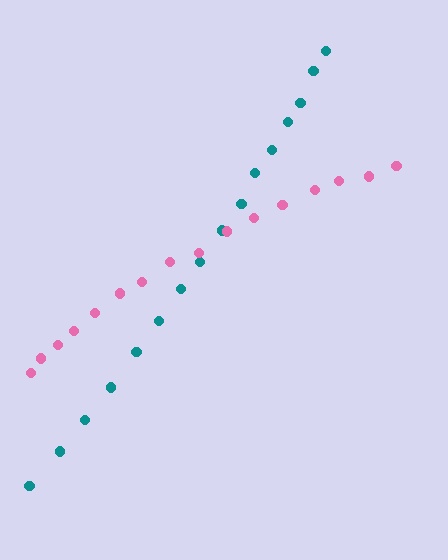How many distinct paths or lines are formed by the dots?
There are 2 distinct paths.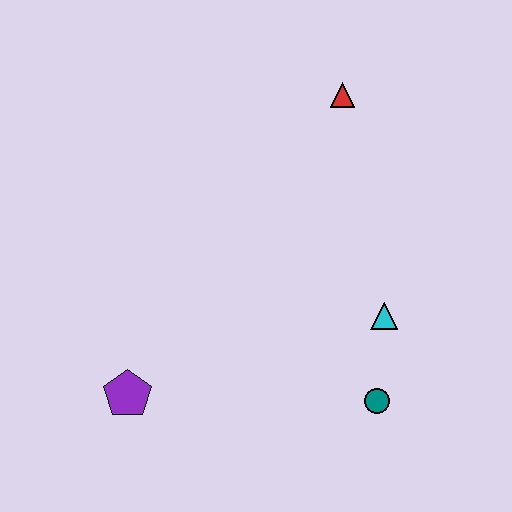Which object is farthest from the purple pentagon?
The red triangle is farthest from the purple pentagon.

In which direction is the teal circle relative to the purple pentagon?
The teal circle is to the right of the purple pentagon.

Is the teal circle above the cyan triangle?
No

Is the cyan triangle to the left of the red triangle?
No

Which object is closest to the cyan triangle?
The teal circle is closest to the cyan triangle.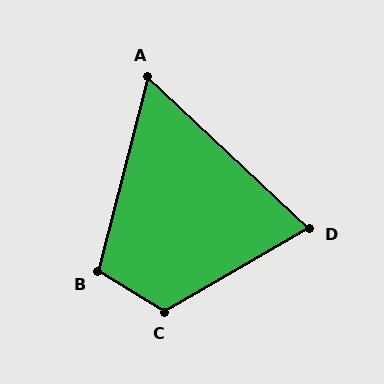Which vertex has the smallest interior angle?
A, at approximately 61 degrees.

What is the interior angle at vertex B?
Approximately 107 degrees (obtuse).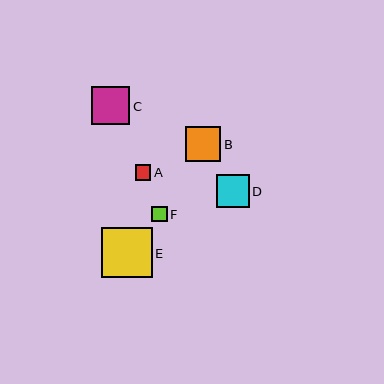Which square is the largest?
Square E is the largest with a size of approximately 51 pixels.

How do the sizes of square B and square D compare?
Square B and square D are approximately the same size.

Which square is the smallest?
Square A is the smallest with a size of approximately 15 pixels.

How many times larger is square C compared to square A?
Square C is approximately 2.5 times the size of square A.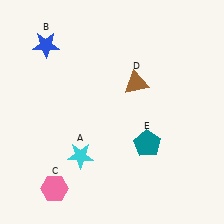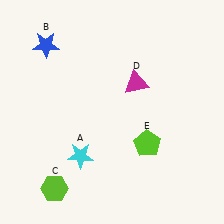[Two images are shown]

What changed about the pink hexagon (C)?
In Image 1, C is pink. In Image 2, it changed to lime.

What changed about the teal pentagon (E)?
In Image 1, E is teal. In Image 2, it changed to lime.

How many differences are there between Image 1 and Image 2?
There are 3 differences between the two images.